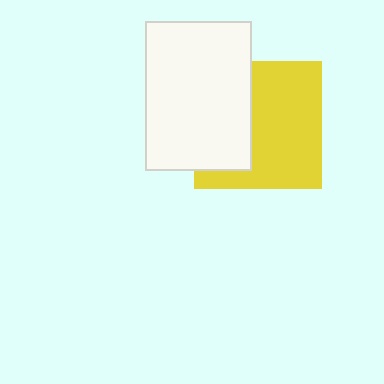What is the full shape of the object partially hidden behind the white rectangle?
The partially hidden object is a yellow square.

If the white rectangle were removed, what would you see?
You would see the complete yellow square.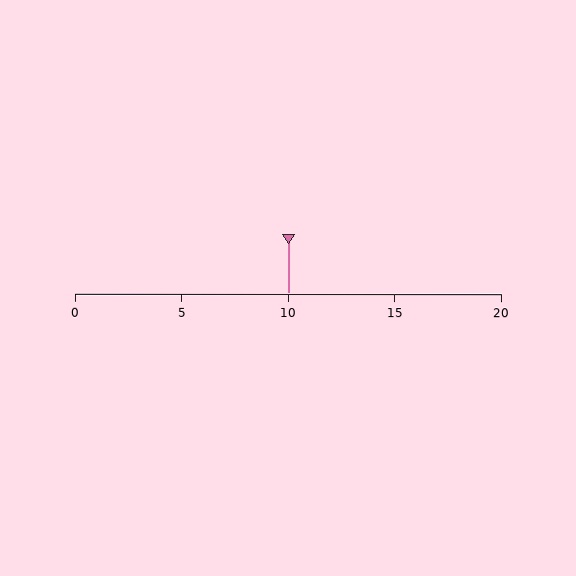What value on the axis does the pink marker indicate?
The marker indicates approximately 10.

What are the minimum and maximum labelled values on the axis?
The axis runs from 0 to 20.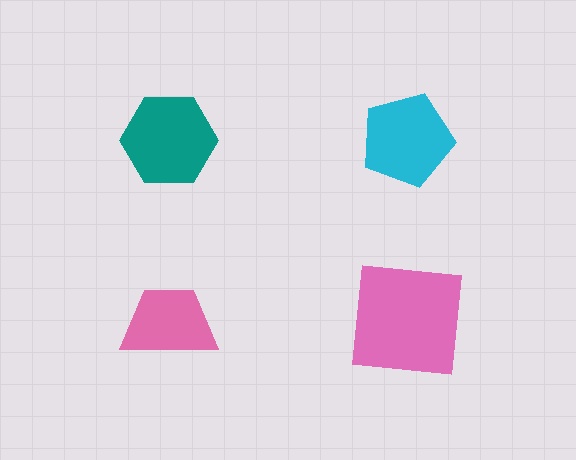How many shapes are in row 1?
2 shapes.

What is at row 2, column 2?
A pink square.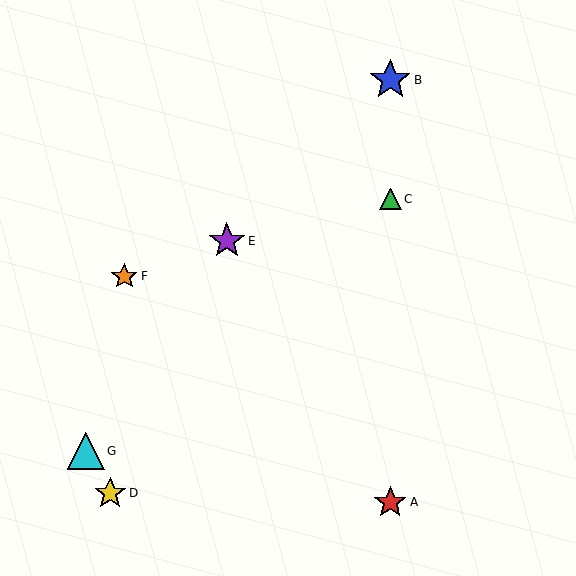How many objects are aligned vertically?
3 objects (A, B, C) are aligned vertically.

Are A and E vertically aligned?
No, A is at x≈390 and E is at x≈227.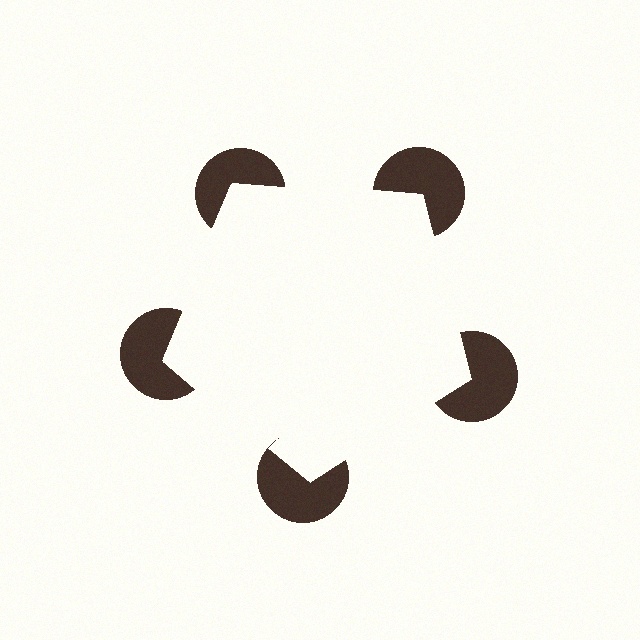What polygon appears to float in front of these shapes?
An illusory pentagon — its edges are inferred from the aligned wedge cuts in the pac-man discs, not physically drawn.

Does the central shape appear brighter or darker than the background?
It typically appears slightly brighter than the background, even though no actual brightness change is drawn.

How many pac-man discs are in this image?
There are 5 — one at each vertex of the illusory pentagon.